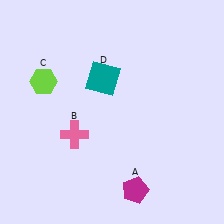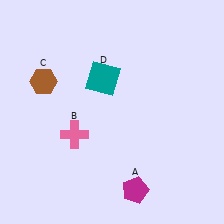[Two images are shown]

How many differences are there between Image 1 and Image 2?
There is 1 difference between the two images.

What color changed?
The hexagon (C) changed from lime in Image 1 to brown in Image 2.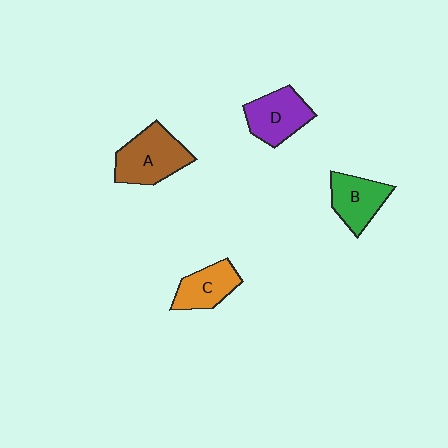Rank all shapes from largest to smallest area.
From largest to smallest: A (brown), D (purple), B (green), C (orange).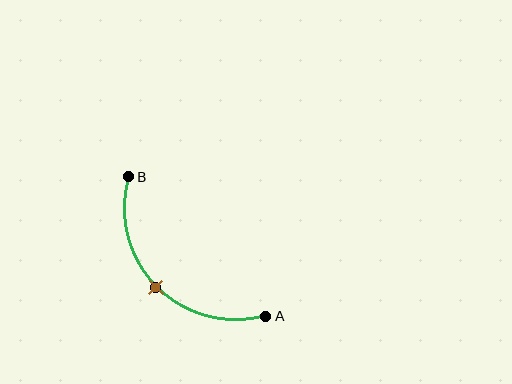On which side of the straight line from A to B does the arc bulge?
The arc bulges below and to the left of the straight line connecting A and B.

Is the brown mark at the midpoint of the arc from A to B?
Yes. The brown mark lies on the arc at equal arc-length from both A and B — it is the arc midpoint.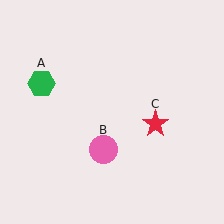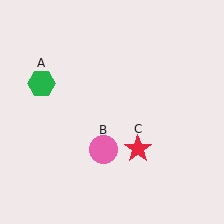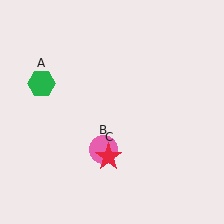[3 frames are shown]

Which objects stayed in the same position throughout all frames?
Green hexagon (object A) and pink circle (object B) remained stationary.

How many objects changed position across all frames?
1 object changed position: red star (object C).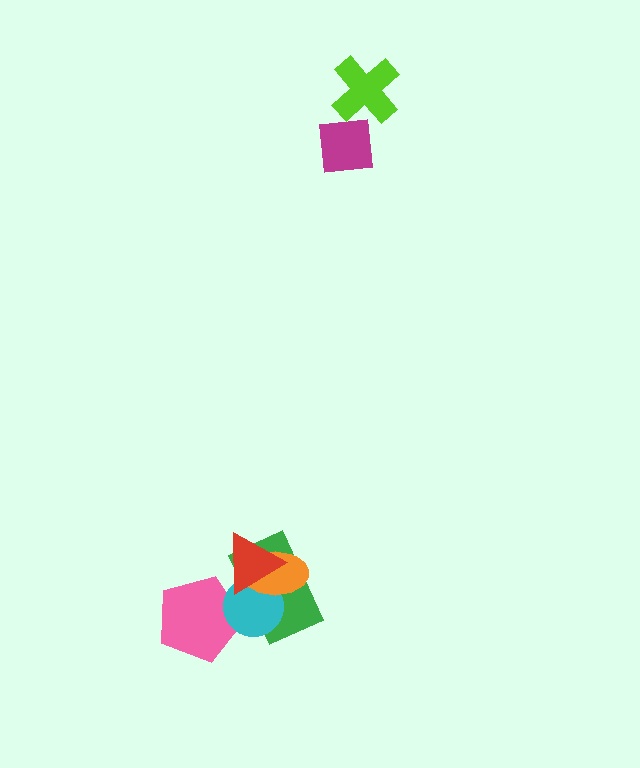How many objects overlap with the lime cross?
1 object overlaps with the lime cross.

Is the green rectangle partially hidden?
Yes, it is partially covered by another shape.